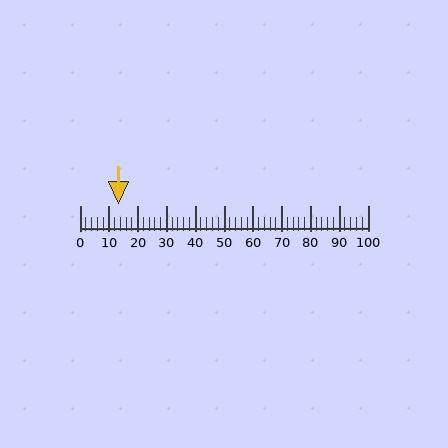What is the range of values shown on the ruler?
The ruler shows values from 0 to 100.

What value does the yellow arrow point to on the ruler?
The yellow arrow points to approximately 13.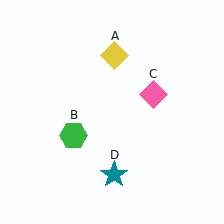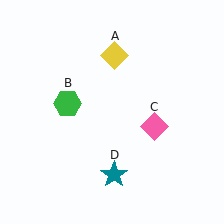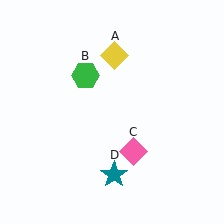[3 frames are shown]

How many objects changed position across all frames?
2 objects changed position: green hexagon (object B), pink diamond (object C).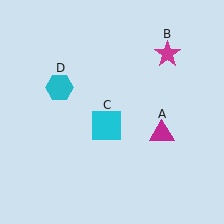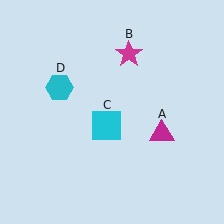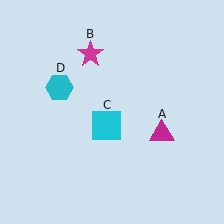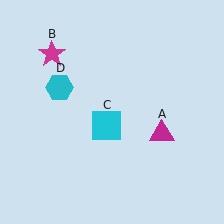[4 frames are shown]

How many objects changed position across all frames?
1 object changed position: magenta star (object B).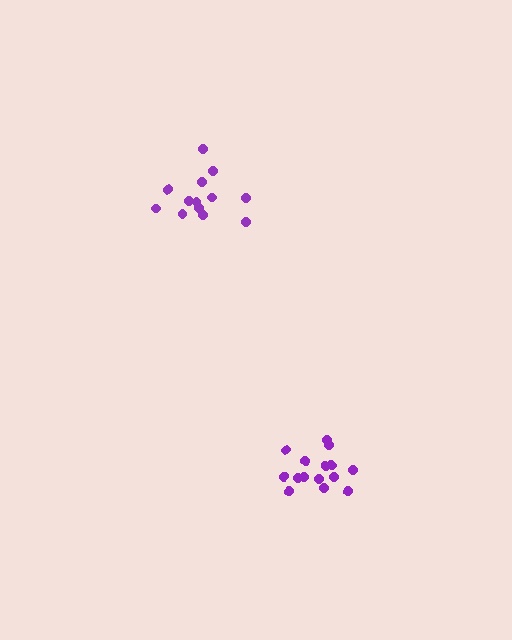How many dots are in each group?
Group 1: 15 dots, Group 2: 13 dots (28 total).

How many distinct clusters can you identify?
There are 2 distinct clusters.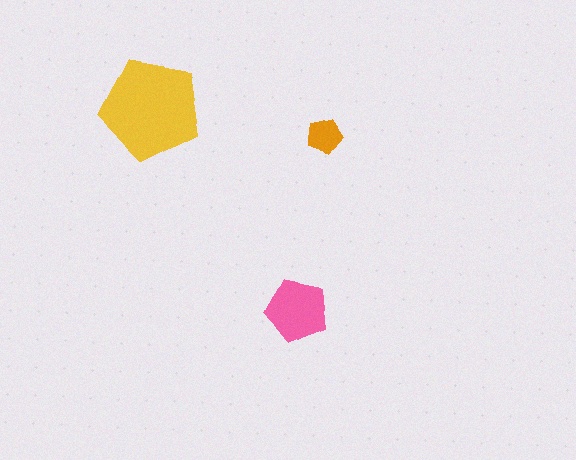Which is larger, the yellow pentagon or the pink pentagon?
The yellow one.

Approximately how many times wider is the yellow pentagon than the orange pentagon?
About 3 times wider.